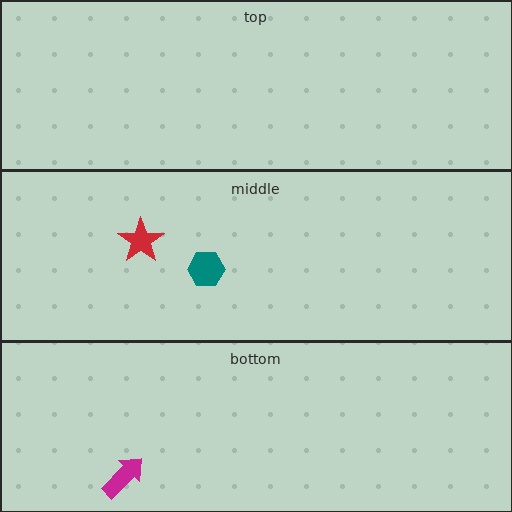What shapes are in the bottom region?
The magenta arrow.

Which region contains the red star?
The middle region.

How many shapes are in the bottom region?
1.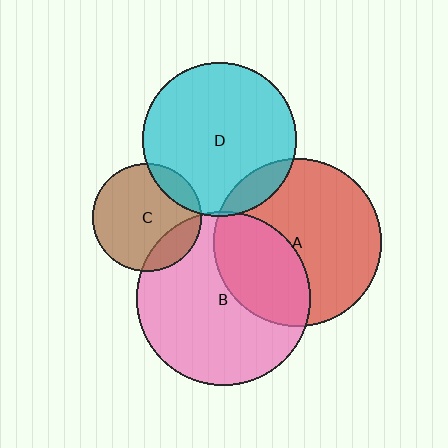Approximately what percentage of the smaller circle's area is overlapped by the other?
Approximately 35%.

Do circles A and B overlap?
Yes.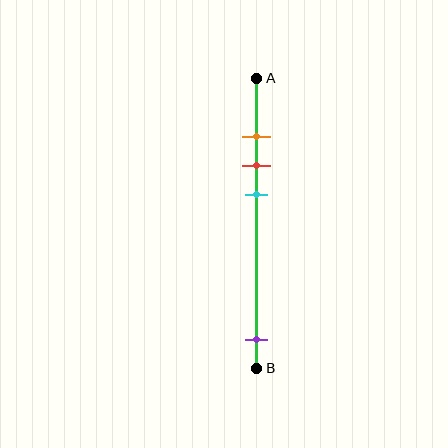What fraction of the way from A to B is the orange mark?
The orange mark is approximately 20% (0.2) of the way from A to B.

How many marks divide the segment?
There are 4 marks dividing the segment.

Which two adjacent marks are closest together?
The orange and red marks are the closest adjacent pair.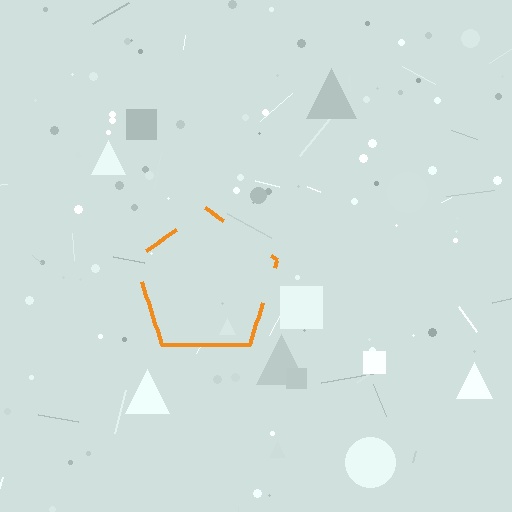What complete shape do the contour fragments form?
The contour fragments form a pentagon.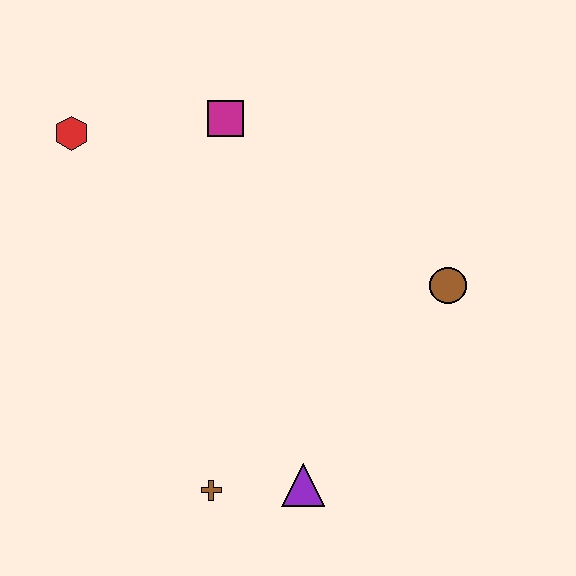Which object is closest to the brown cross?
The purple triangle is closest to the brown cross.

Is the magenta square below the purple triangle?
No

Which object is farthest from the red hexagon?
The purple triangle is farthest from the red hexagon.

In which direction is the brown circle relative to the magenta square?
The brown circle is to the right of the magenta square.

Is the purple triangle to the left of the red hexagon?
No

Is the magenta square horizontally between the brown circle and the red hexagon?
Yes